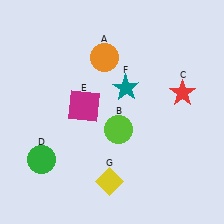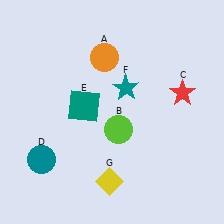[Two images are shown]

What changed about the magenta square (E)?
In Image 1, E is magenta. In Image 2, it changed to teal.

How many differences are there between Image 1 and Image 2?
There are 2 differences between the two images.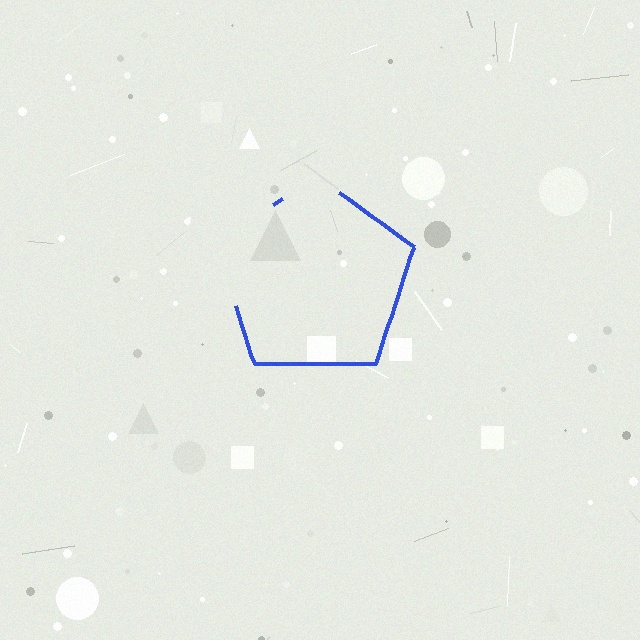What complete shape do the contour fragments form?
The contour fragments form a pentagon.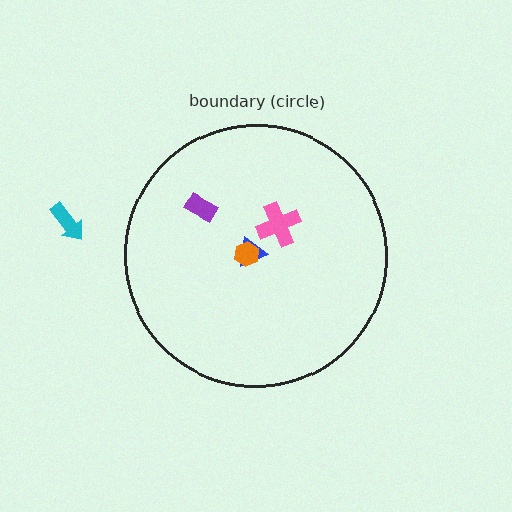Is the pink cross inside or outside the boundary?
Inside.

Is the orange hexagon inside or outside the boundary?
Inside.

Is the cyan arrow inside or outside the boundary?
Outside.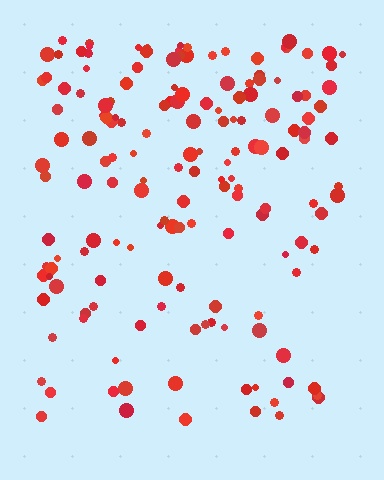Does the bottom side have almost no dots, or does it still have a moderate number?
Still a moderate number, just noticeably fewer than the top.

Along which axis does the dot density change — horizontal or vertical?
Vertical.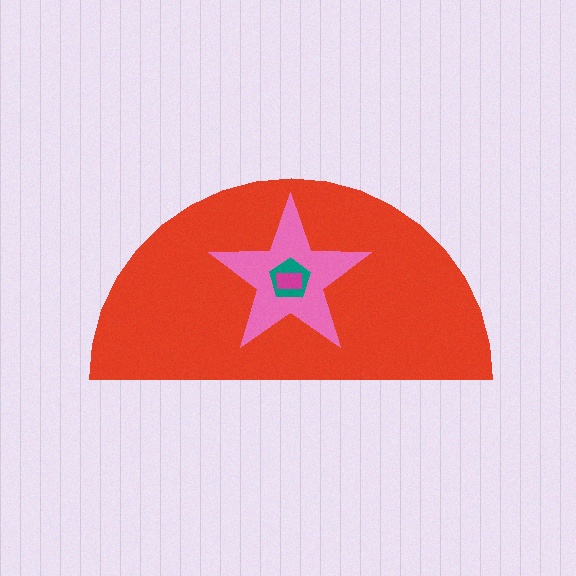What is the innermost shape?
The magenta rectangle.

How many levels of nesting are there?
4.